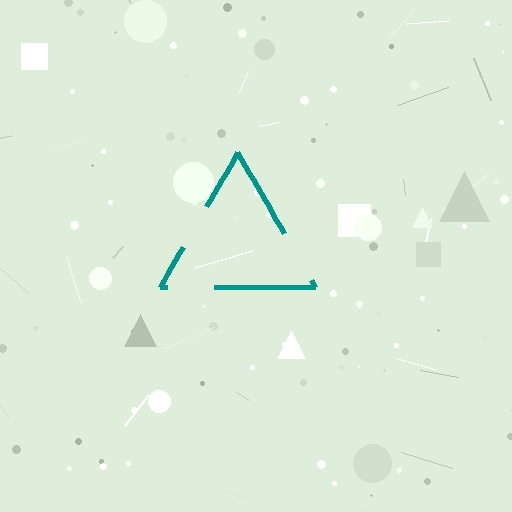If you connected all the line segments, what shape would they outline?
They would outline a triangle.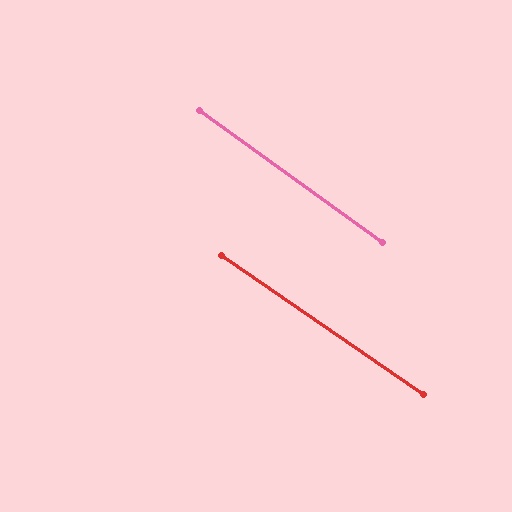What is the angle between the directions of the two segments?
Approximately 1 degree.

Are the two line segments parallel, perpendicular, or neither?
Parallel — their directions differ by only 1.2°.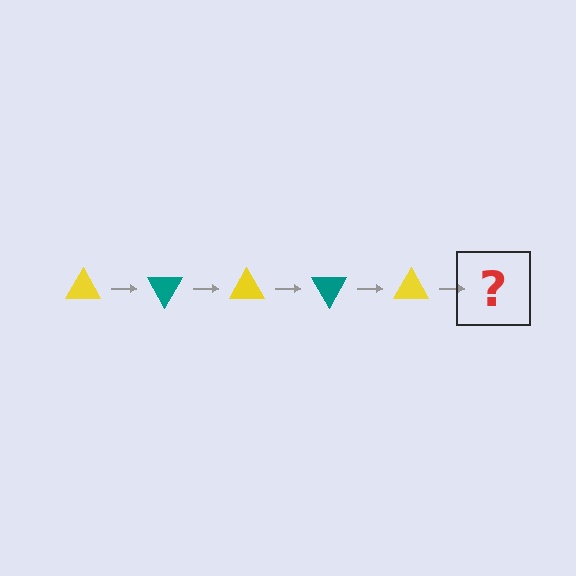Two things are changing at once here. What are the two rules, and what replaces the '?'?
The two rules are that it rotates 60 degrees each step and the color cycles through yellow and teal. The '?' should be a teal triangle, rotated 300 degrees from the start.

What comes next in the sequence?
The next element should be a teal triangle, rotated 300 degrees from the start.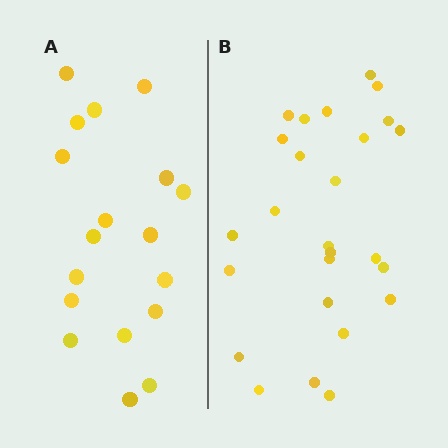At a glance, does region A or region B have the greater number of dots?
Region B (the right region) has more dots.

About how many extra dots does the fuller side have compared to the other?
Region B has roughly 8 or so more dots than region A.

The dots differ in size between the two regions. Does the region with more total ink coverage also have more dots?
No. Region A has more total ink coverage because its dots are larger, but region B actually contains more individual dots. Total area can be misleading — the number of items is what matters here.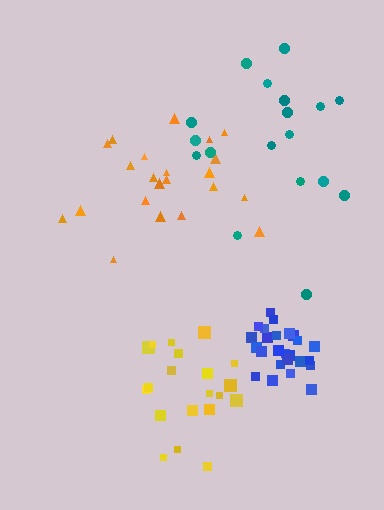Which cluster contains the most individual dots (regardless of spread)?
Blue (25).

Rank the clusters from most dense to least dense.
blue, yellow, orange, teal.